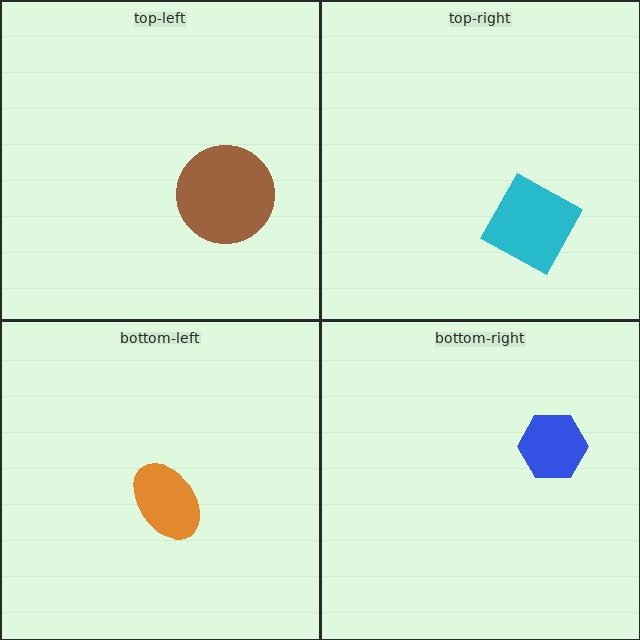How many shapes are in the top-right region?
1.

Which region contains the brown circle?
The top-left region.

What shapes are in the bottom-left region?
The orange ellipse.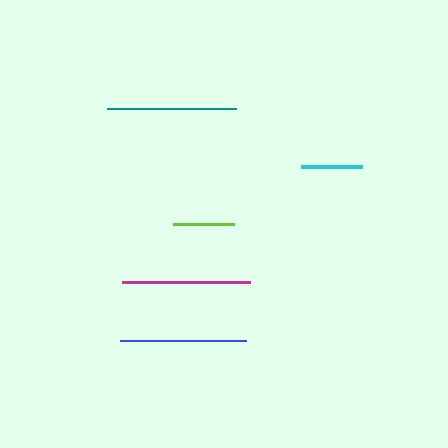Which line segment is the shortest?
The lime line is the shortest at approximately 61 pixels.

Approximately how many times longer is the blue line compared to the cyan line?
The blue line is approximately 2.0 times the length of the cyan line.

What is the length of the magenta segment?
The magenta segment is approximately 127 pixels long.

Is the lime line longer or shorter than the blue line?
The blue line is longer than the lime line.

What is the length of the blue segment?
The blue segment is approximately 126 pixels long.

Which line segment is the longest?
The teal line is the longest at approximately 129 pixels.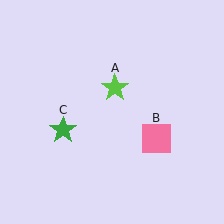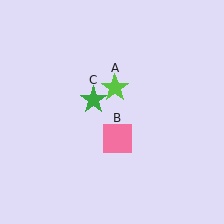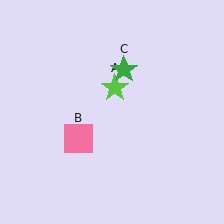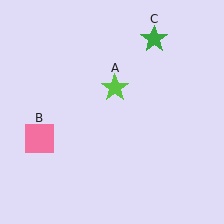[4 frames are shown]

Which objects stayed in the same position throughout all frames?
Lime star (object A) remained stationary.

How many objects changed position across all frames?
2 objects changed position: pink square (object B), green star (object C).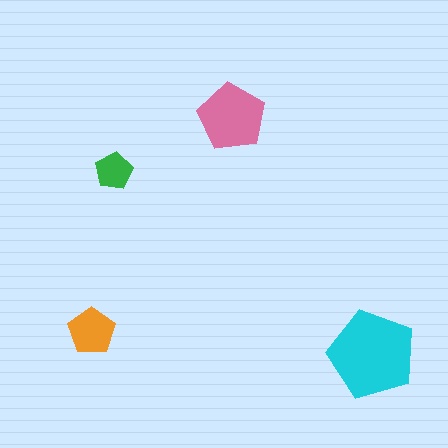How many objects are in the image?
There are 4 objects in the image.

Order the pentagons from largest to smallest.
the cyan one, the pink one, the orange one, the green one.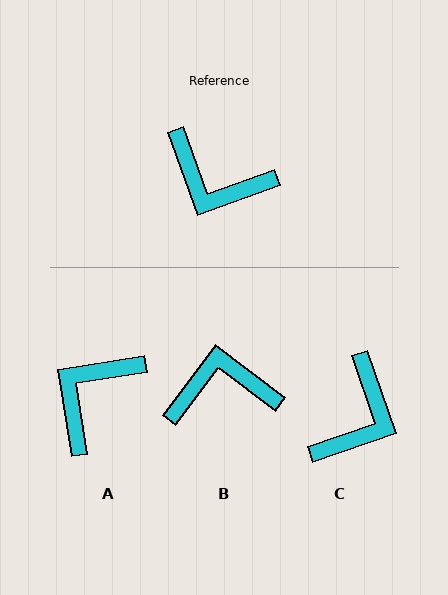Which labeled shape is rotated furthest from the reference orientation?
B, about 147 degrees away.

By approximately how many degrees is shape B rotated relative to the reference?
Approximately 147 degrees clockwise.